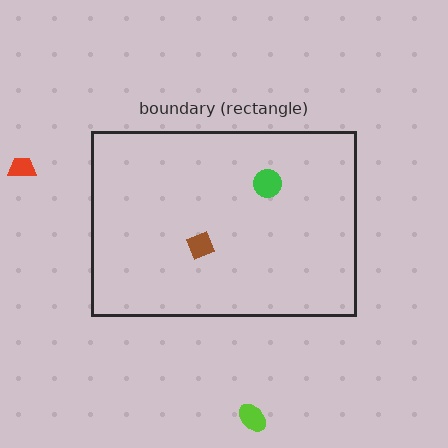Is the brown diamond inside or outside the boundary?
Inside.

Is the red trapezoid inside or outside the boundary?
Outside.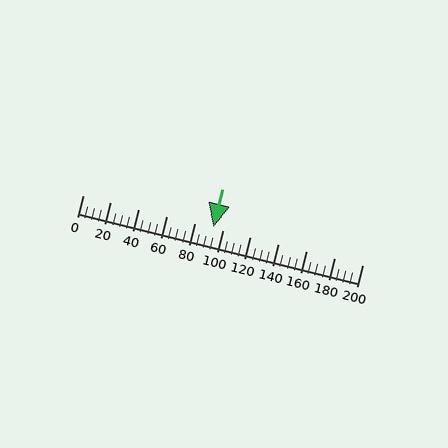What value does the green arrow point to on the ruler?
The green arrow points to approximately 94.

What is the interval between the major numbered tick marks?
The major tick marks are spaced 20 units apart.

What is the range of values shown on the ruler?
The ruler shows values from 0 to 200.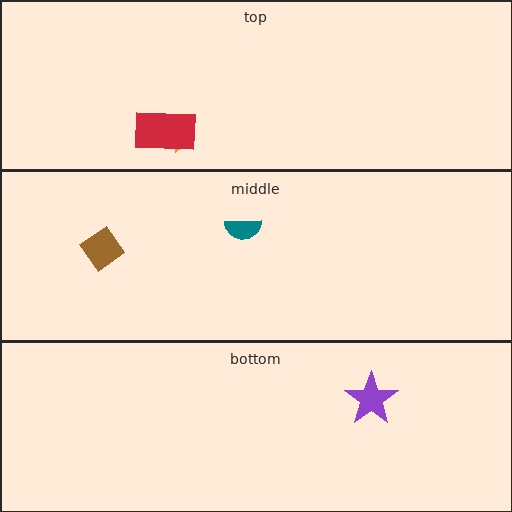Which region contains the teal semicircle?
The middle region.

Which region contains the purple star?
The bottom region.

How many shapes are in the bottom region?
1.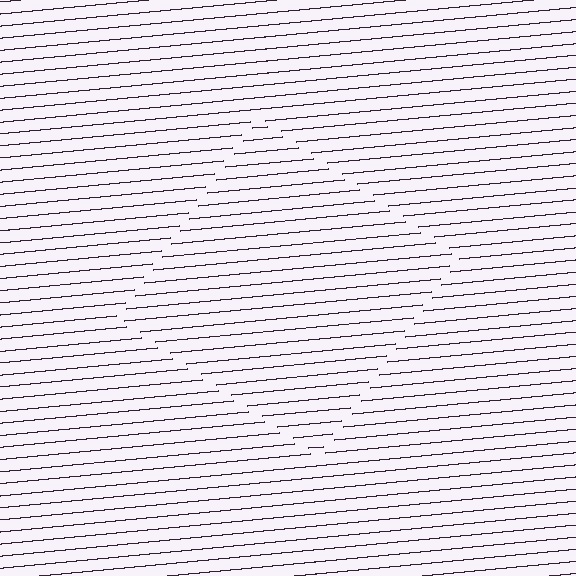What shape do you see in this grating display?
An illusory square. The interior of the shape contains the same grating, shifted by half a period — the contour is defined by the phase discontinuity where line-ends from the inner and outer gratings abut.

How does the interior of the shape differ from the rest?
The interior of the shape contains the same grating, shifted by half a period — the contour is defined by the phase discontinuity where line-ends from the inner and outer gratings abut.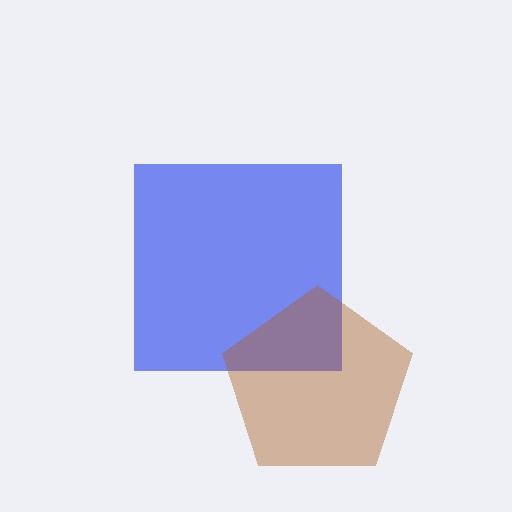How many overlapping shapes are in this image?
There are 2 overlapping shapes in the image.